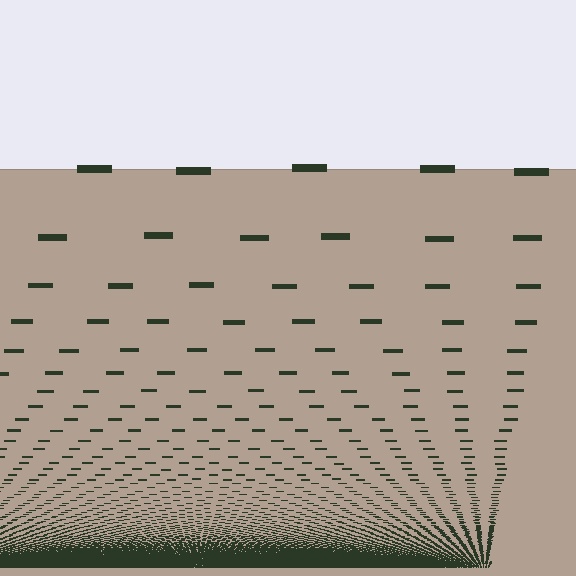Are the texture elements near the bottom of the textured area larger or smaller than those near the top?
Smaller. The gradient is inverted — elements near the bottom are smaller and denser.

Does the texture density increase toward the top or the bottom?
Density increases toward the bottom.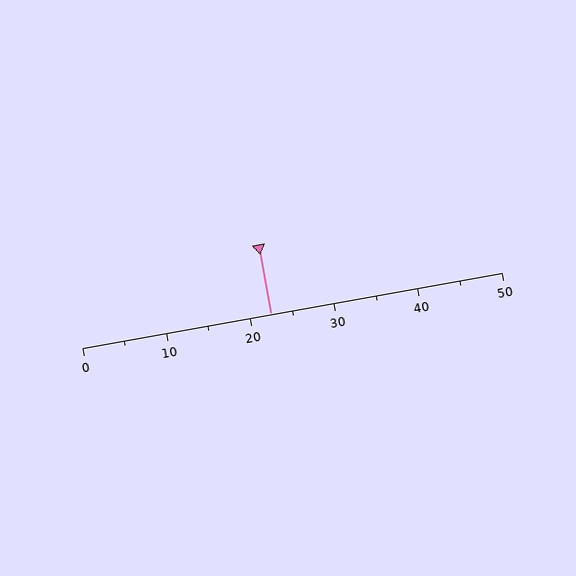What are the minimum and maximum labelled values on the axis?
The axis runs from 0 to 50.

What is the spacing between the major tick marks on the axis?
The major ticks are spaced 10 apart.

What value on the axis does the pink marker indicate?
The marker indicates approximately 22.5.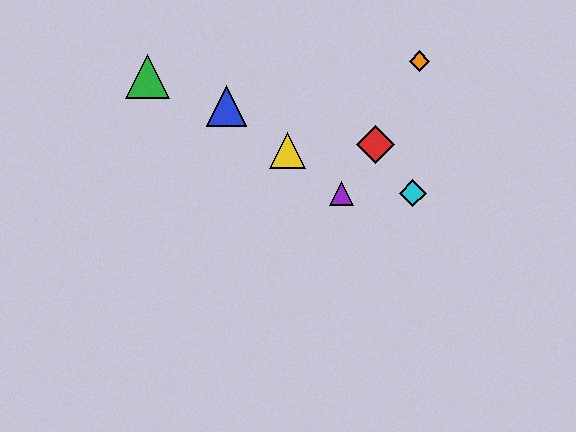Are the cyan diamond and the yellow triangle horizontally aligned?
No, the cyan diamond is at y≈193 and the yellow triangle is at y≈150.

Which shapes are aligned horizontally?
The purple triangle, the cyan diamond are aligned horizontally.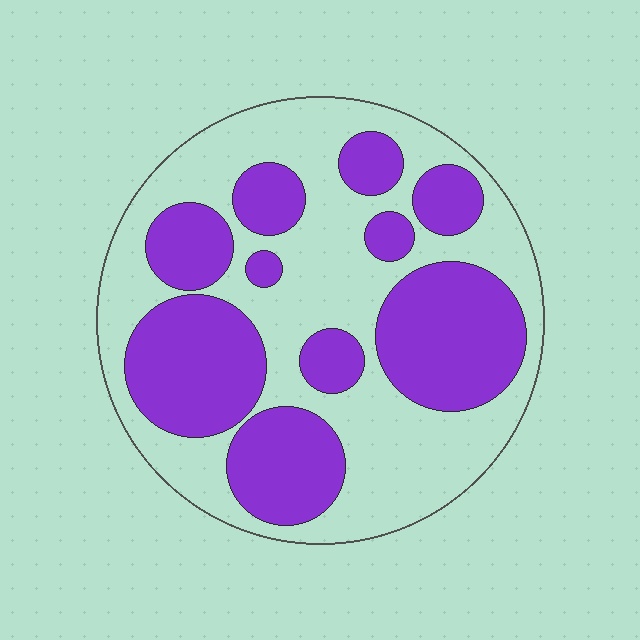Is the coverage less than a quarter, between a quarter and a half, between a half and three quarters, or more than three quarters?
Between a quarter and a half.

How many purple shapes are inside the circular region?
10.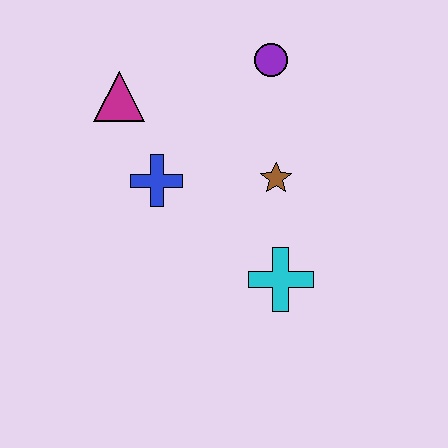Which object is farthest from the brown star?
The magenta triangle is farthest from the brown star.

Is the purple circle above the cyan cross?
Yes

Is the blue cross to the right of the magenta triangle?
Yes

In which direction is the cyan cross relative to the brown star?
The cyan cross is below the brown star.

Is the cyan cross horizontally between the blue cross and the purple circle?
No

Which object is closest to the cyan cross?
The brown star is closest to the cyan cross.